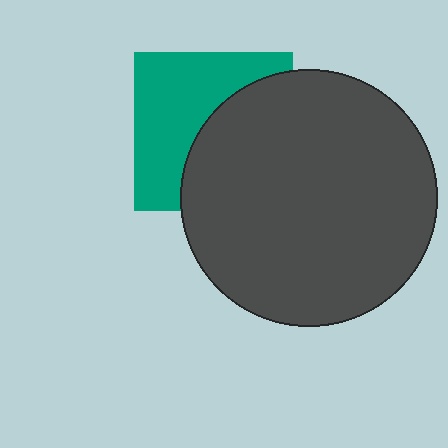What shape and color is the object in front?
The object in front is a dark gray circle.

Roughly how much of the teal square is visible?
About half of it is visible (roughly 51%).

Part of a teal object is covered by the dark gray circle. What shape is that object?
It is a square.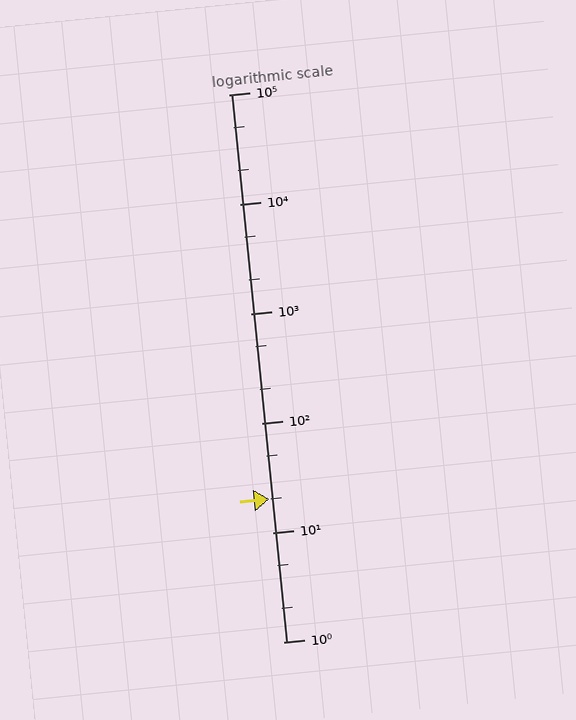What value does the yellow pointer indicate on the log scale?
The pointer indicates approximately 20.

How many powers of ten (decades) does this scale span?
The scale spans 5 decades, from 1 to 100000.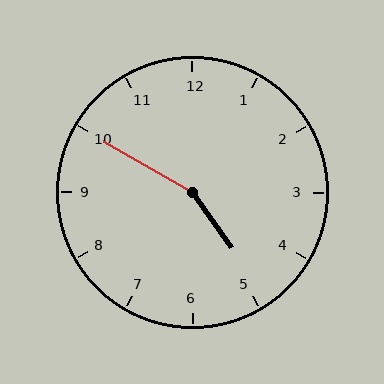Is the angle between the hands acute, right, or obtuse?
It is obtuse.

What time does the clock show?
4:50.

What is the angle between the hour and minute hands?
Approximately 155 degrees.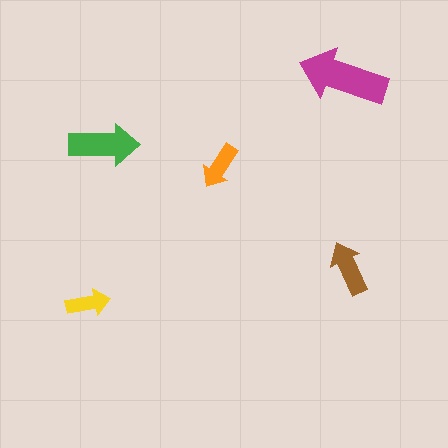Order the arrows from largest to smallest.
the magenta one, the green one, the brown one, the orange one, the yellow one.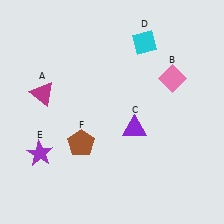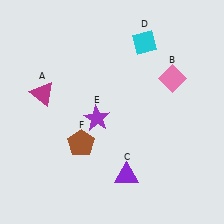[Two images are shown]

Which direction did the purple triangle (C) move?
The purple triangle (C) moved down.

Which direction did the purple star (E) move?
The purple star (E) moved right.